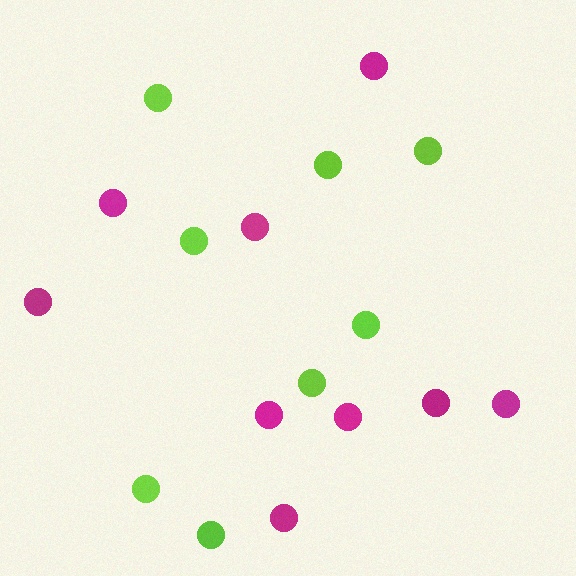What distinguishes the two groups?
There are 2 groups: one group of magenta circles (9) and one group of lime circles (8).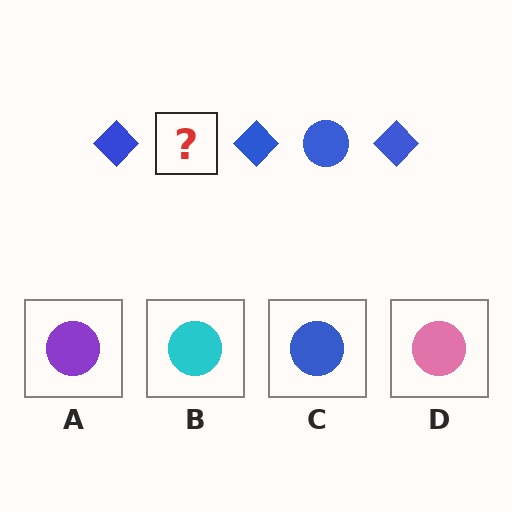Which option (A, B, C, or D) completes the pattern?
C.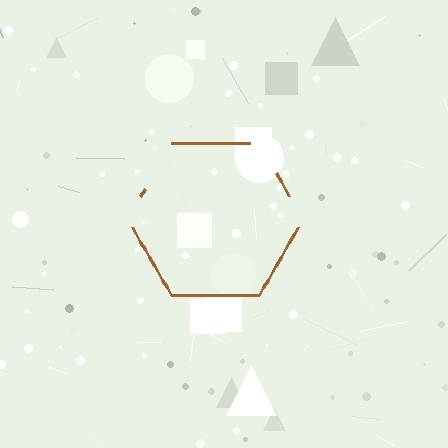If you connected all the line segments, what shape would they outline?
They would outline a hexagon.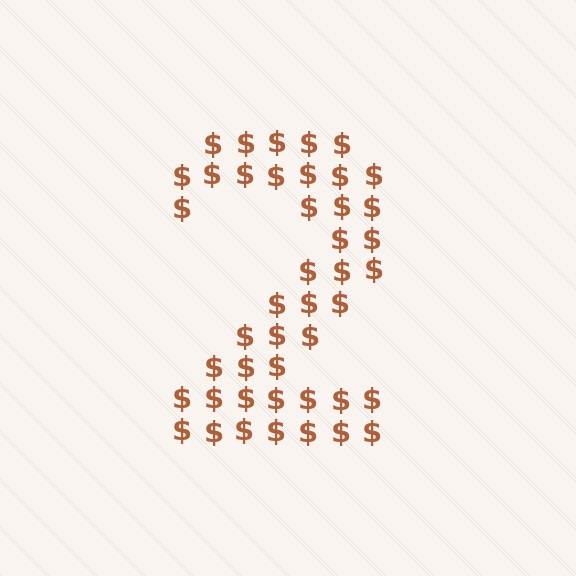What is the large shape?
The large shape is the digit 2.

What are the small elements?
The small elements are dollar signs.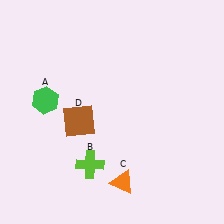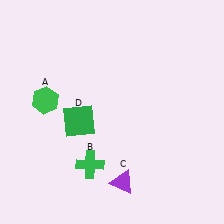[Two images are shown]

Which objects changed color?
B changed from lime to green. C changed from orange to purple. D changed from brown to green.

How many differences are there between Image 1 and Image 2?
There are 3 differences between the two images.